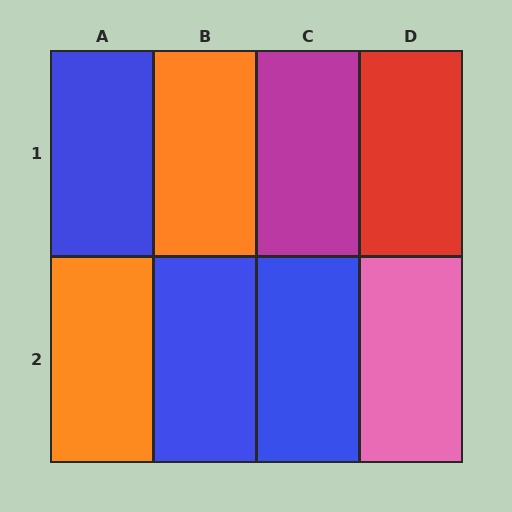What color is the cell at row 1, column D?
Red.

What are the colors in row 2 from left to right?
Orange, blue, blue, pink.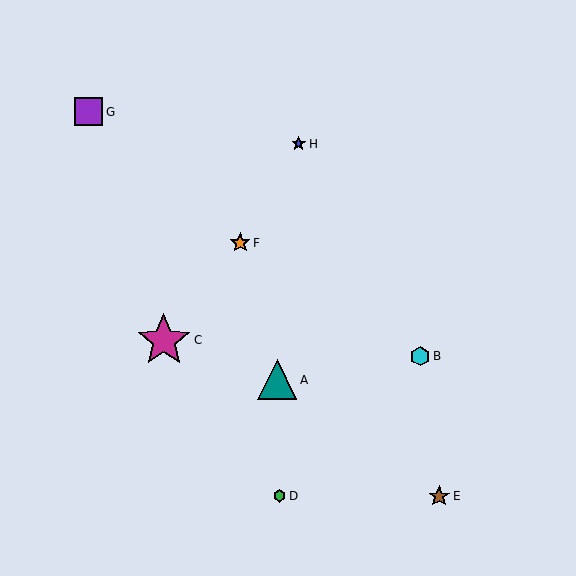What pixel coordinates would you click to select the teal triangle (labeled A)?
Click at (277, 380) to select the teal triangle A.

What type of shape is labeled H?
Shape H is a blue star.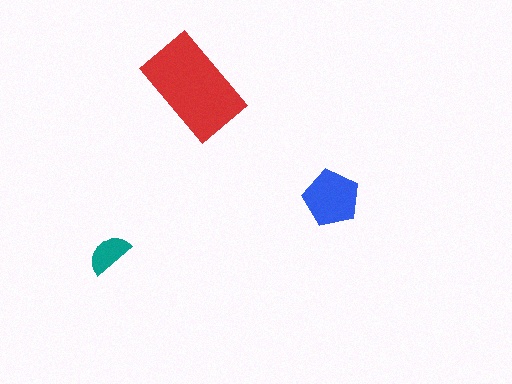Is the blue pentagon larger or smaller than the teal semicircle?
Larger.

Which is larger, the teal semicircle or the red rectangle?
The red rectangle.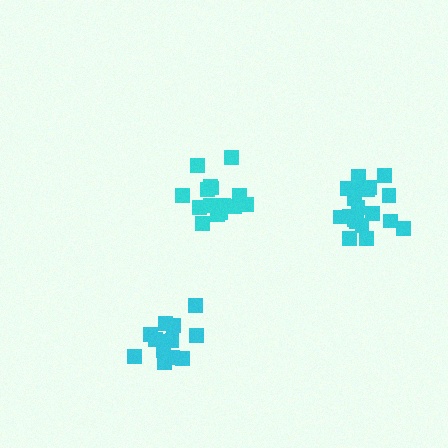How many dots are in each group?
Group 1: 14 dots, Group 2: 15 dots, Group 3: 19 dots (48 total).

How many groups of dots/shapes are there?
There are 3 groups.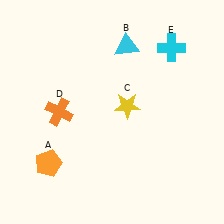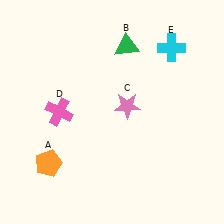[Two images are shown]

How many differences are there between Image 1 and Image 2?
There are 3 differences between the two images.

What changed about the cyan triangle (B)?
In Image 1, B is cyan. In Image 2, it changed to green.